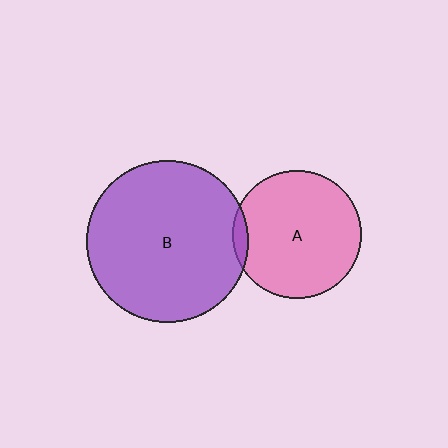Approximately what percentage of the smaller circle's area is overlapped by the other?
Approximately 5%.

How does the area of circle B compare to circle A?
Approximately 1.6 times.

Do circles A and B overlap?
Yes.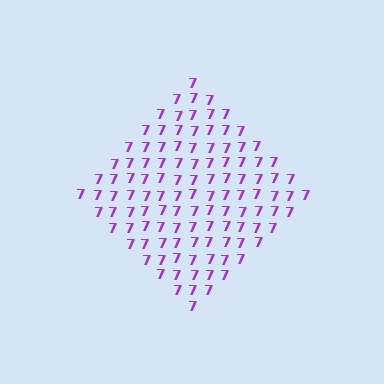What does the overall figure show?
The overall figure shows a diamond.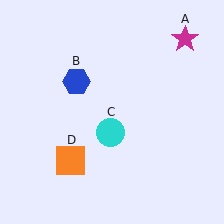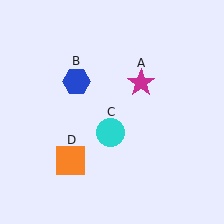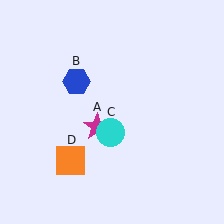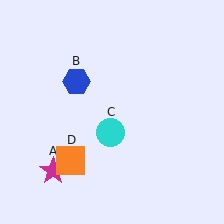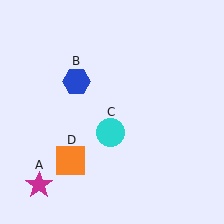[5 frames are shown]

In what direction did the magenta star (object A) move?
The magenta star (object A) moved down and to the left.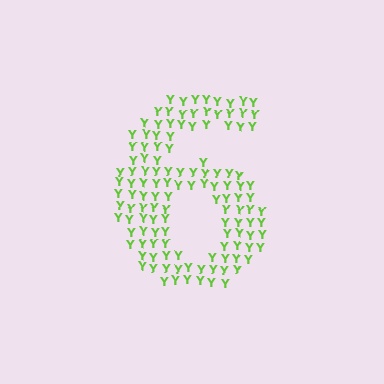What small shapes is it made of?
It is made of small letter Y's.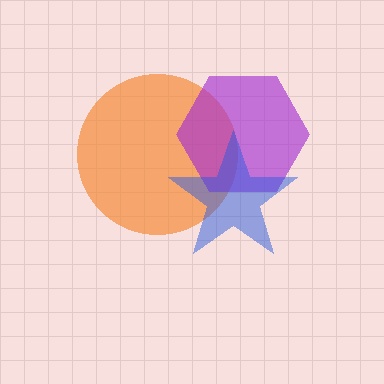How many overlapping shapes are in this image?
There are 3 overlapping shapes in the image.